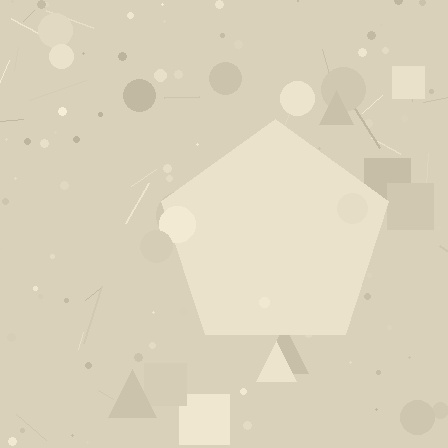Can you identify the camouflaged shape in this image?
The camouflaged shape is a pentagon.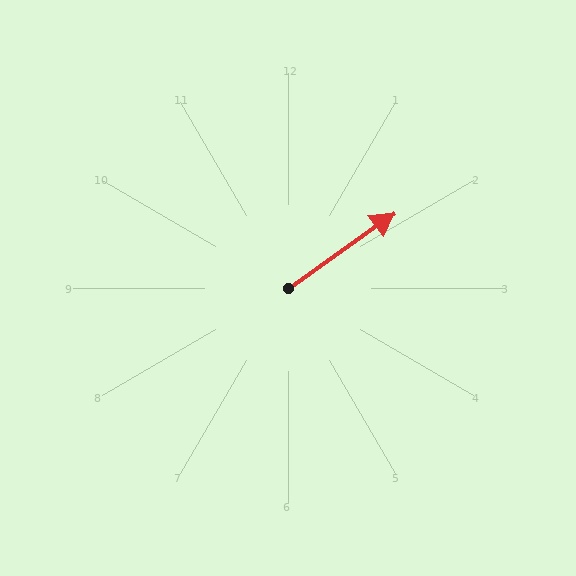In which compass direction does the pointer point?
Northeast.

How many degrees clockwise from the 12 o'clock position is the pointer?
Approximately 55 degrees.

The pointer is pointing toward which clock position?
Roughly 2 o'clock.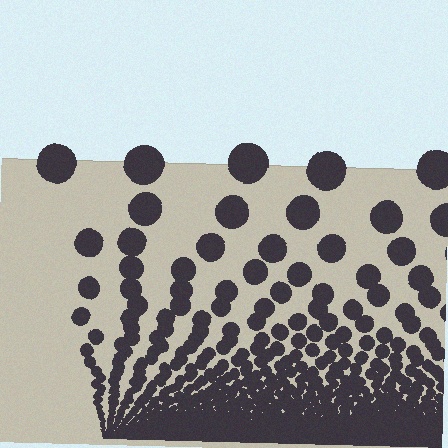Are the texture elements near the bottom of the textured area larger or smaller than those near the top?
Smaller. The gradient is inverted — elements near the bottom are smaller and denser.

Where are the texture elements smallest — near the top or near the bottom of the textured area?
Near the bottom.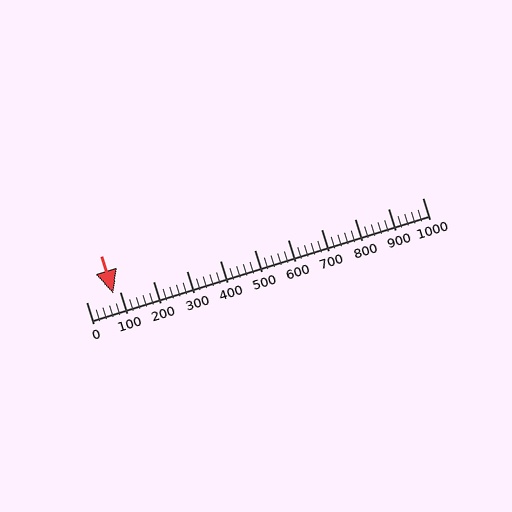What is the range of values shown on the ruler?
The ruler shows values from 0 to 1000.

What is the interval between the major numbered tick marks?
The major tick marks are spaced 100 units apart.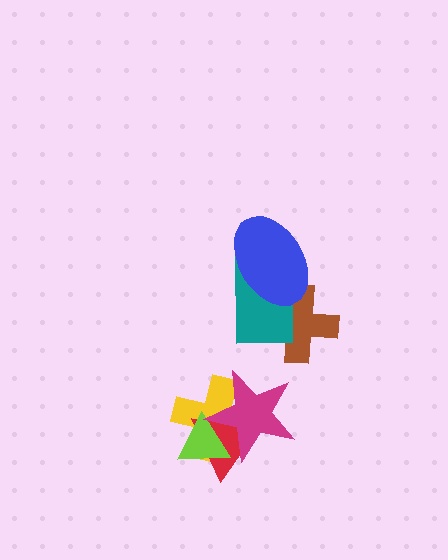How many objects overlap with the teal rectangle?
2 objects overlap with the teal rectangle.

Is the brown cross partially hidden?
Yes, it is partially covered by another shape.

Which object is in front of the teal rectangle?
The blue ellipse is in front of the teal rectangle.